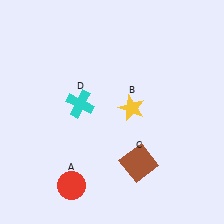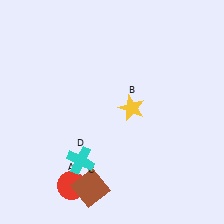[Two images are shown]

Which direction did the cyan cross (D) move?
The cyan cross (D) moved down.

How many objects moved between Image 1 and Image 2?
2 objects moved between the two images.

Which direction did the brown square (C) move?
The brown square (C) moved left.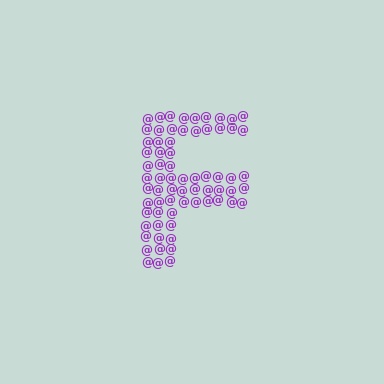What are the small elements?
The small elements are at signs.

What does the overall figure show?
The overall figure shows the letter F.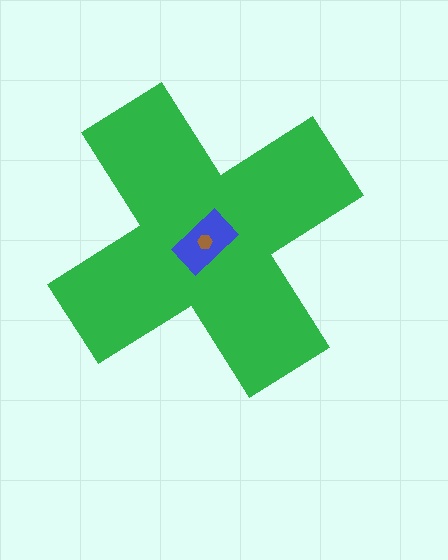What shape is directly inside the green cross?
The blue rectangle.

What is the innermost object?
The brown hexagon.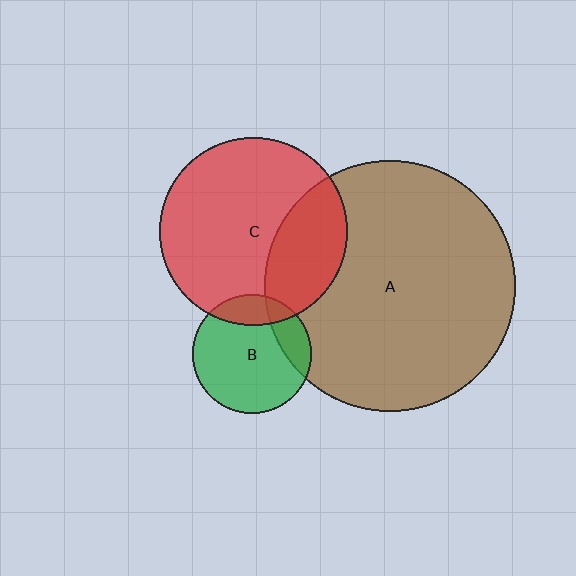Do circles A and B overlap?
Yes.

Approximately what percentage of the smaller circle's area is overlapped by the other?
Approximately 20%.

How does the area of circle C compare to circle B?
Approximately 2.5 times.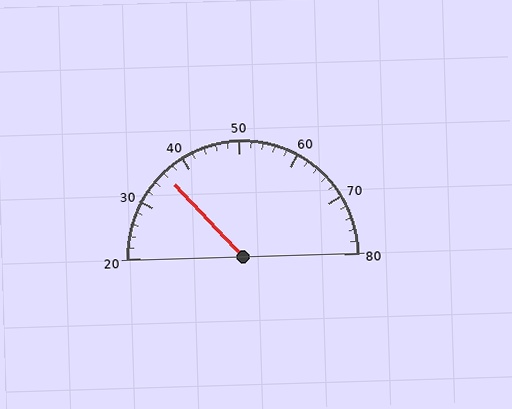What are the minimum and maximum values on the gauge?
The gauge ranges from 20 to 80.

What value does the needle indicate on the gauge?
The needle indicates approximately 36.